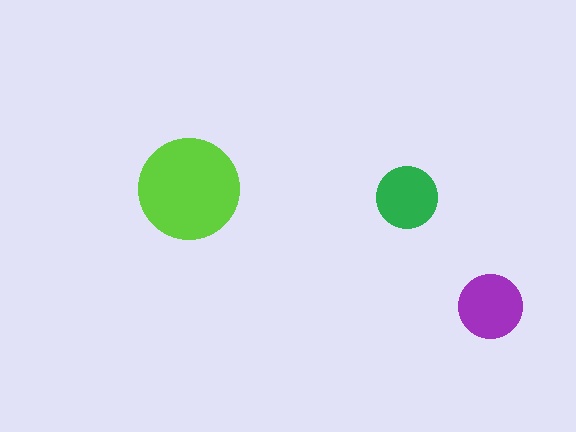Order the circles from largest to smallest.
the lime one, the purple one, the green one.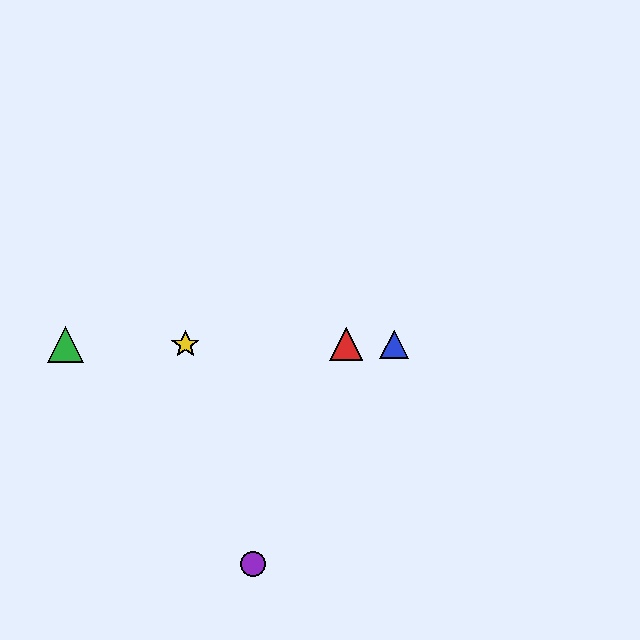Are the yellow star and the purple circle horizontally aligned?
No, the yellow star is at y≈344 and the purple circle is at y≈564.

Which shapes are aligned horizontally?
The red triangle, the blue triangle, the green triangle, the yellow star are aligned horizontally.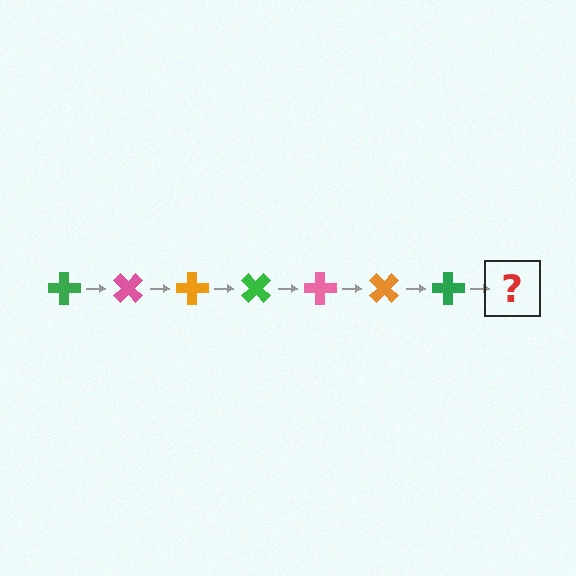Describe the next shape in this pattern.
It should be a pink cross, rotated 315 degrees from the start.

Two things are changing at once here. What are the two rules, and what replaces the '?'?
The two rules are that it rotates 45 degrees each step and the color cycles through green, pink, and orange. The '?' should be a pink cross, rotated 315 degrees from the start.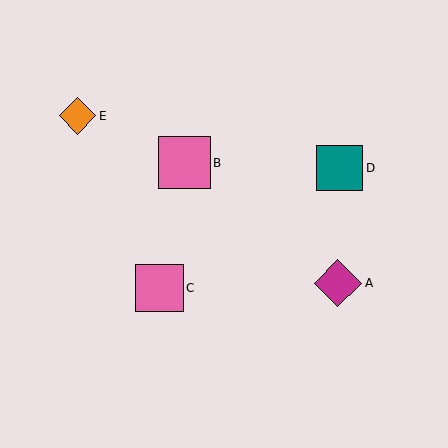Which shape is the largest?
The pink square (labeled B) is the largest.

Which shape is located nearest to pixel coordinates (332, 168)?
The teal square (labeled D) at (340, 168) is nearest to that location.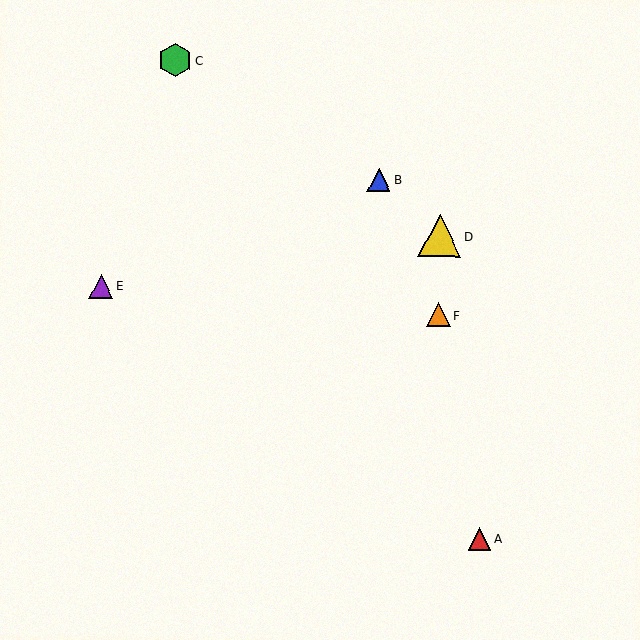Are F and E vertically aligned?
No, F is at x≈438 and E is at x≈101.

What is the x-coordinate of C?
Object C is at x≈175.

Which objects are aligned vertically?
Objects D, F are aligned vertically.